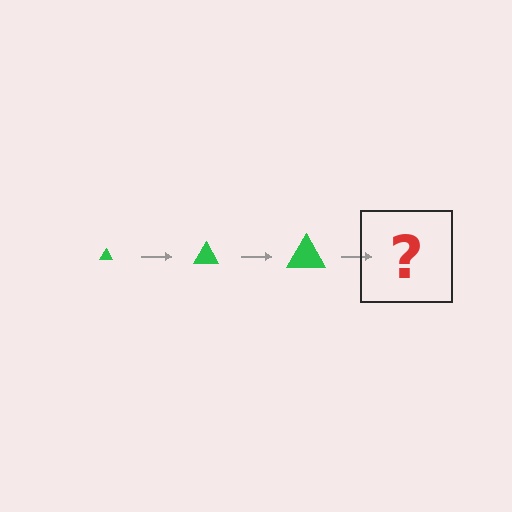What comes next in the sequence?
The next element should be a green triangle, larger than the previous one.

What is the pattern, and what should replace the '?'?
The pattern is that the triangle gets progressively larger each step. The '?' should be a green triangle, larger than the previous one.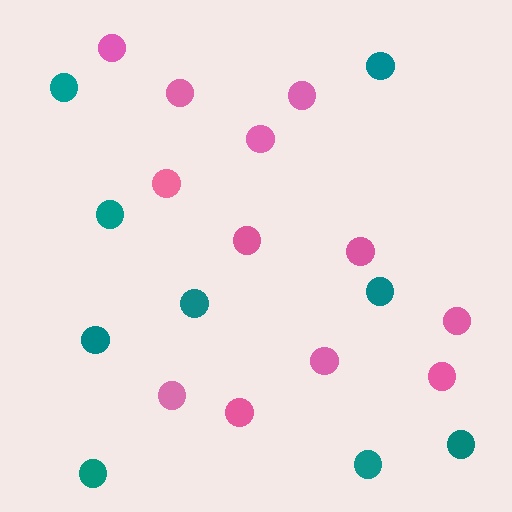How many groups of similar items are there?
There are 2 groups: one group of teal circles (9) and one group of pink circles (12).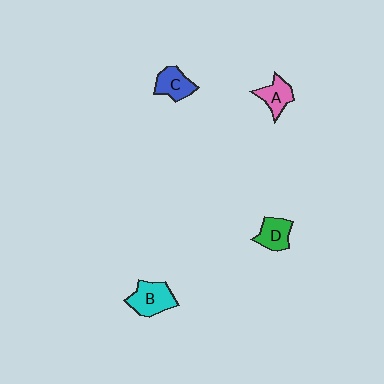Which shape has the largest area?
Shape B (cyan).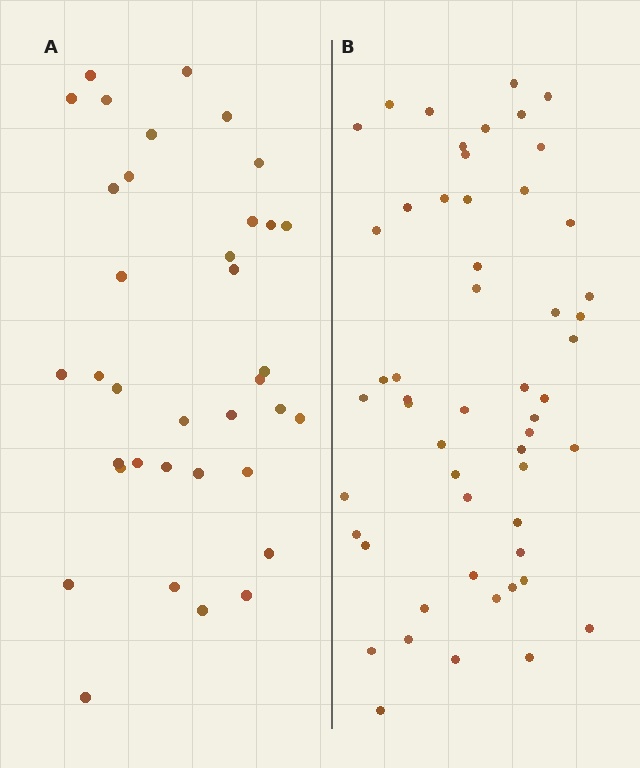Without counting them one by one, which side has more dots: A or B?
Region B (the right region) has more dots.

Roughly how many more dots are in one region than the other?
Region B has approximately 20 more dots than region A.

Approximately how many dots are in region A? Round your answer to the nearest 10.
About 40 dots. (The exact count is 36, which rounds to 40.)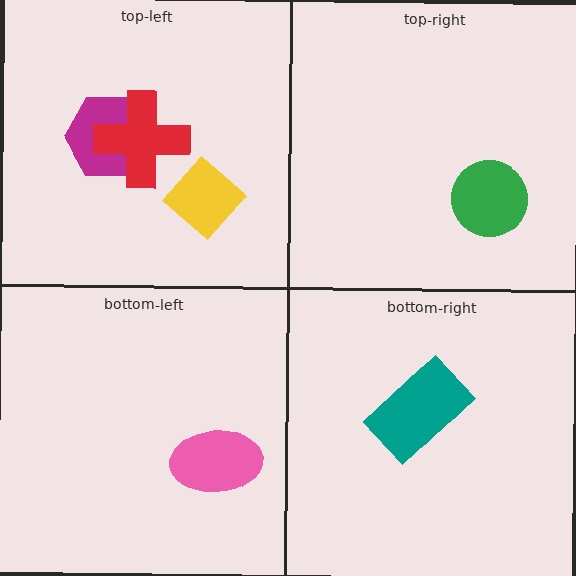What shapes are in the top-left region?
The magenta hexagon, the yellow diamond, the red cross.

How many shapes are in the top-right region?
1.